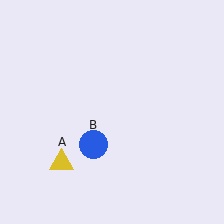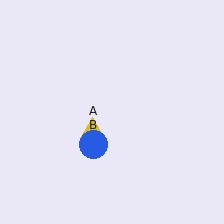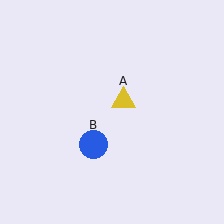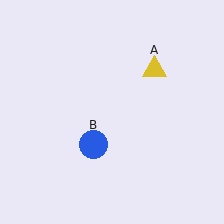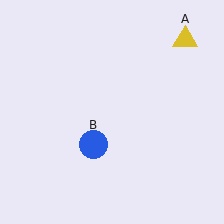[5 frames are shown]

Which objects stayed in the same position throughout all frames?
Blue circle (object B) remained stationary.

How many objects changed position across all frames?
1 object changed position: yellow triangle (object A).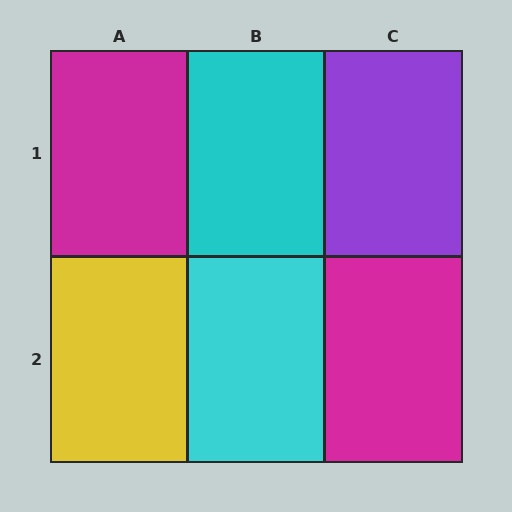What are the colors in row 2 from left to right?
Yellow, cyan, magenta.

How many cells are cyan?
2 cells are cyan.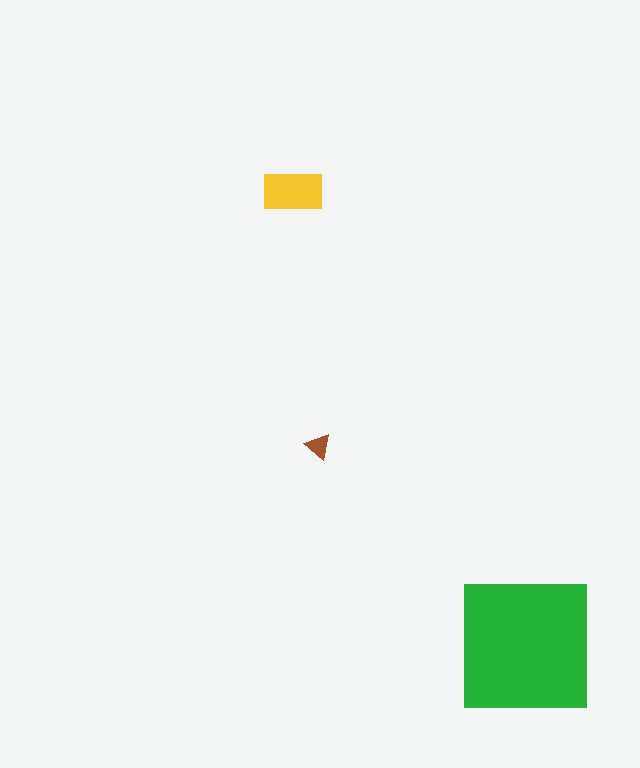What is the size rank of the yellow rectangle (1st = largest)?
2nd.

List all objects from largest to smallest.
The green square, the yellow rectangle, the brown triangle.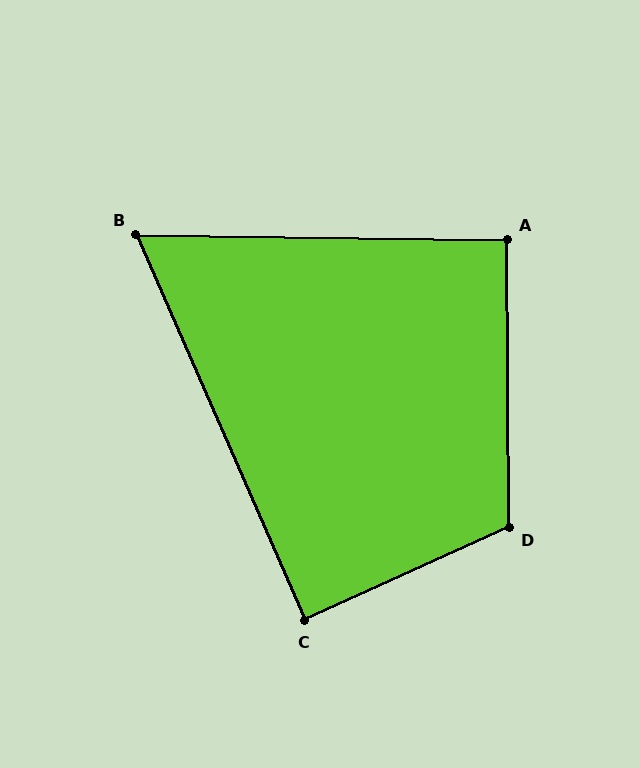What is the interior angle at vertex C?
Approximately 89 degrees (approximately right).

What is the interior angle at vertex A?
Approximately 91 degrees (approximately right).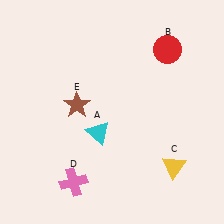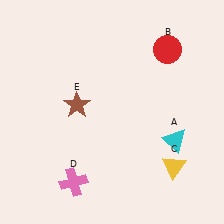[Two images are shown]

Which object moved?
The cyan triangle (A) moved right.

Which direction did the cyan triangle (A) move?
The cyan triangle (A) moved right.